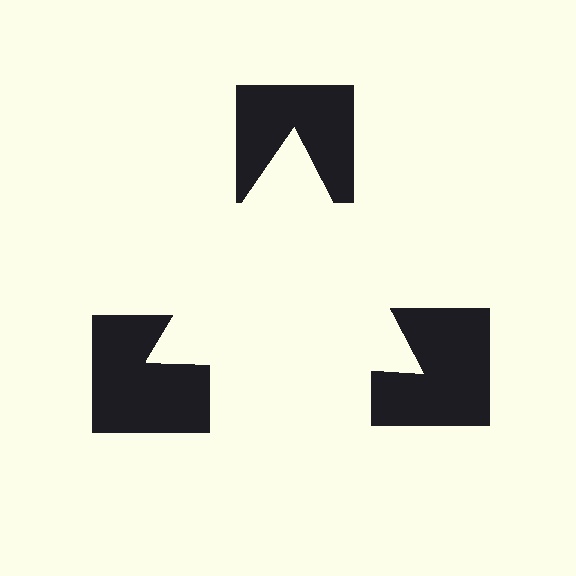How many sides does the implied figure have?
3 sides.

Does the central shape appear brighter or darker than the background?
It typically appears slightly brighter than the background, even though no actual brightness change is drawn.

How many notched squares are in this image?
There are 3 — one at each vertex of the illusory triangle.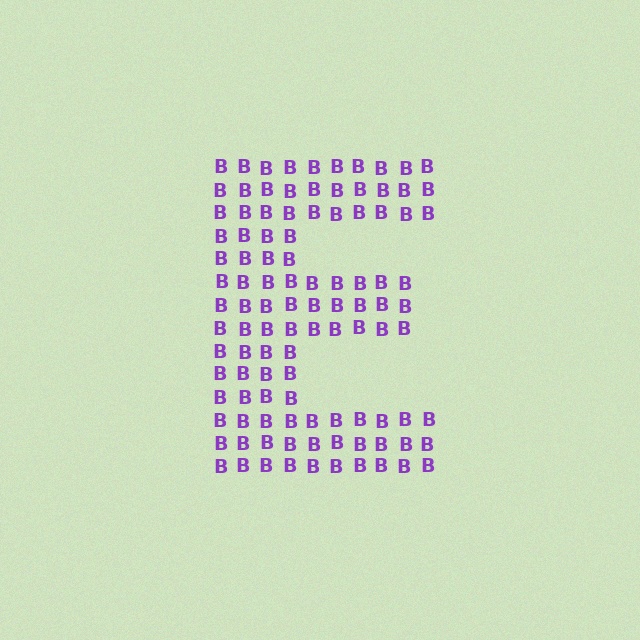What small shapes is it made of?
It is made of small letter B's.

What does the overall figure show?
The overall figure shows the letter E.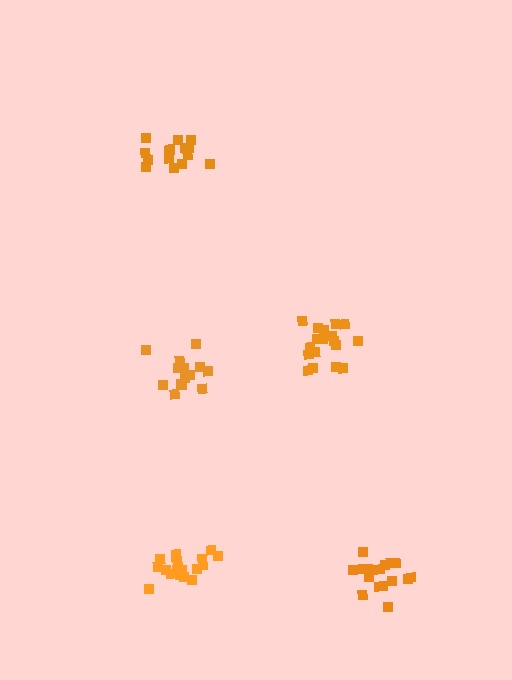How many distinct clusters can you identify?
There are 5 distinct clusters.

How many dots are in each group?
Group 1: 19 dots, Group 2: 15 dots, Group 3: 18 dots, Group 4: 18 dots, Group 5: 14 dots (84 total).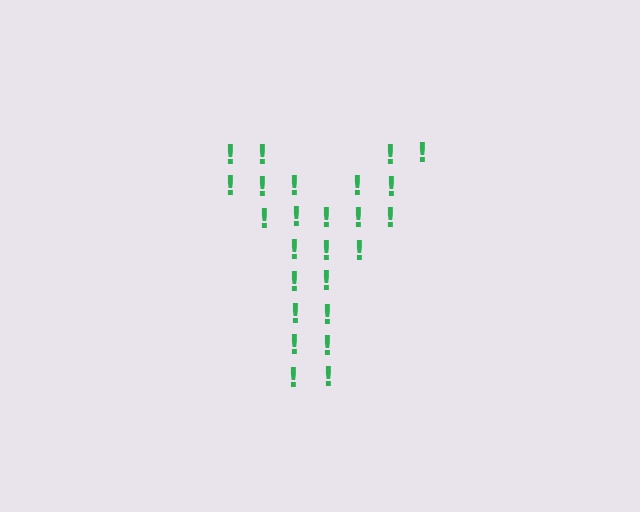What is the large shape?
The large shape is the letter Y.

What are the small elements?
The small elements are exclamation marks.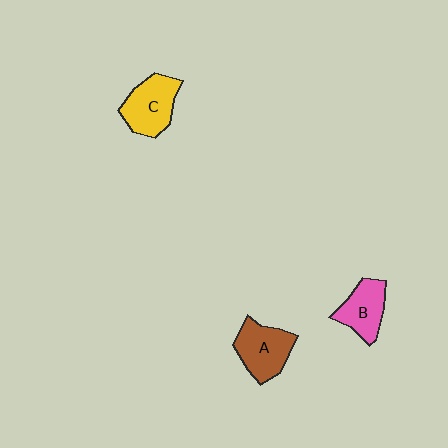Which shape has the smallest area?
Shape B (pink).